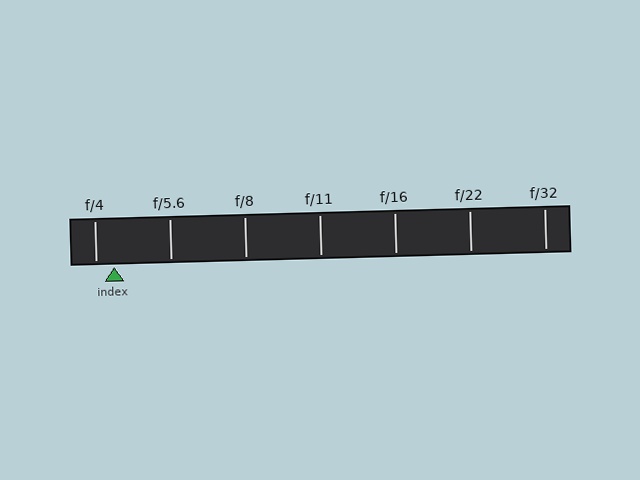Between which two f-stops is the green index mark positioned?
The index mark is between f/4 and f/5.6.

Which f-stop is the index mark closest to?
The index mark is closest to f/4.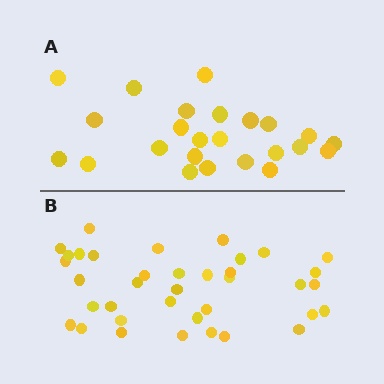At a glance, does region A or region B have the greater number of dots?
Region B (the bottom region) has more dots.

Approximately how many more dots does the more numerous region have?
Region B has approximately 15 more dots than region A.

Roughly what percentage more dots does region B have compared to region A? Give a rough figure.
About 55% more.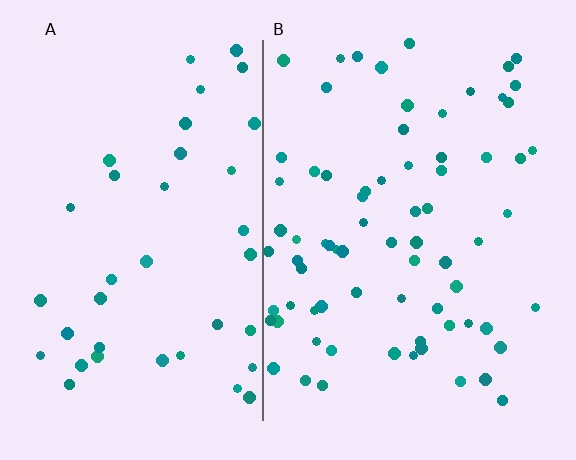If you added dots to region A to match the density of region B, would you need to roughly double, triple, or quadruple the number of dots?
Approximately double.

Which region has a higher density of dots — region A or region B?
B (the right).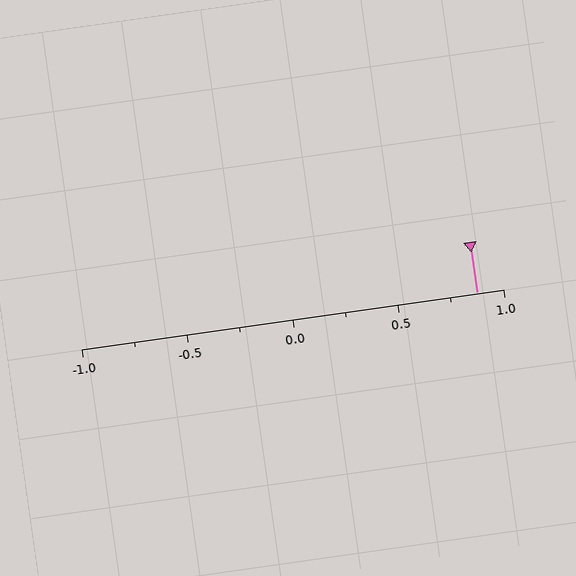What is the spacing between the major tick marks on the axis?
The major ticks are spaced 0.5 apart.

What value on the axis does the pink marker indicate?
The marker indicates approximately 0.88.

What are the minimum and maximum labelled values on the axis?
The axis runs from -1.0 to 1.0.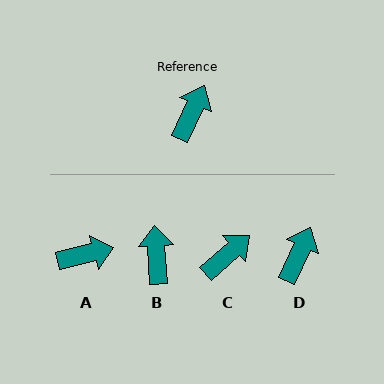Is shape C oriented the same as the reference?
No, it is off by about 24 degrees.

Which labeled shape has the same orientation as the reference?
D.